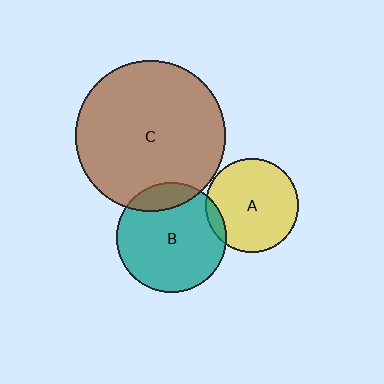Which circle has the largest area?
Circle C (brown).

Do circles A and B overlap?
Yes.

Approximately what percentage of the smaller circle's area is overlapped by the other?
Approximately 10%.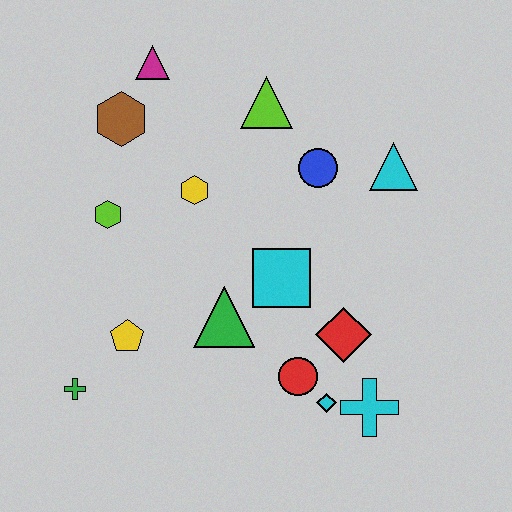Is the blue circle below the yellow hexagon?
No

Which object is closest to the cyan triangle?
The blue circle is closest to the cyan triangle.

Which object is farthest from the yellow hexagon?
The cyan cross is farthest from the yellow hexagon.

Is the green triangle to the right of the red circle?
No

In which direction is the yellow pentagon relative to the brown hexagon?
The yellow pentagon is below the brown hexagon.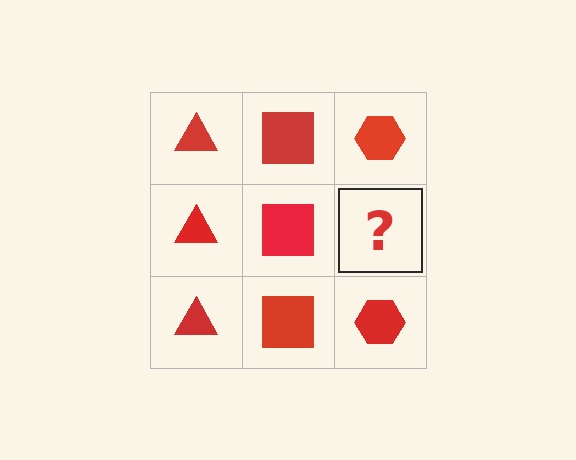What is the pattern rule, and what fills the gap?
The rule is that each column has a consistent shape. The gap should be filled with a red hexagon.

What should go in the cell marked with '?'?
The missing cell should contain a red hexagon.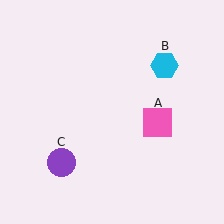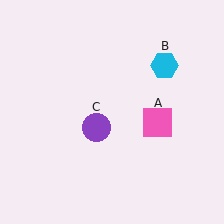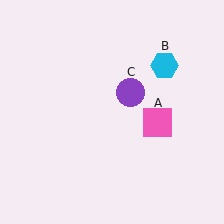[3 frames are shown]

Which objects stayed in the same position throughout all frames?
Pink square (object A) and cyan hexagon (object B) remained stationary.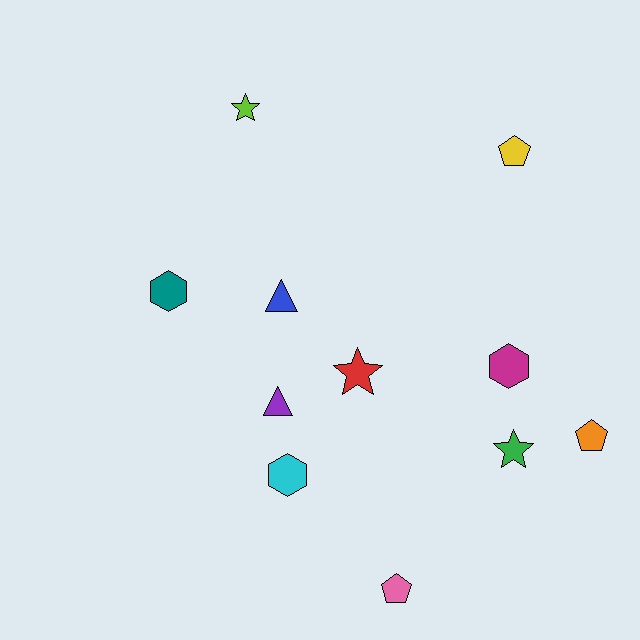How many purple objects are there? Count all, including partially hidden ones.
There is 1 purple object.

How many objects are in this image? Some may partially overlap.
There are 11 objects.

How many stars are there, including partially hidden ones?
There are 3 stars.